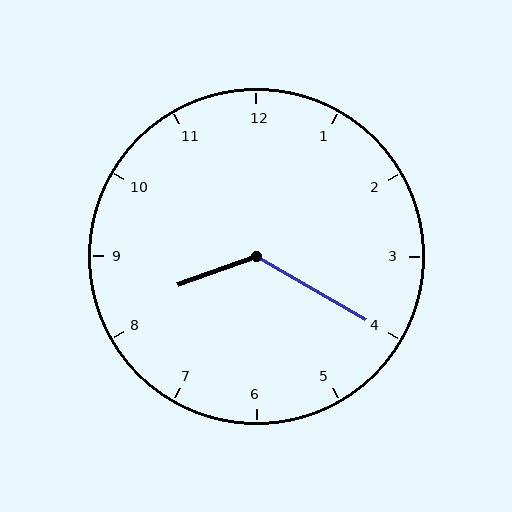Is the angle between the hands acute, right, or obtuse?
It is obtuse.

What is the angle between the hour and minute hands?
Approximately 130 degrees.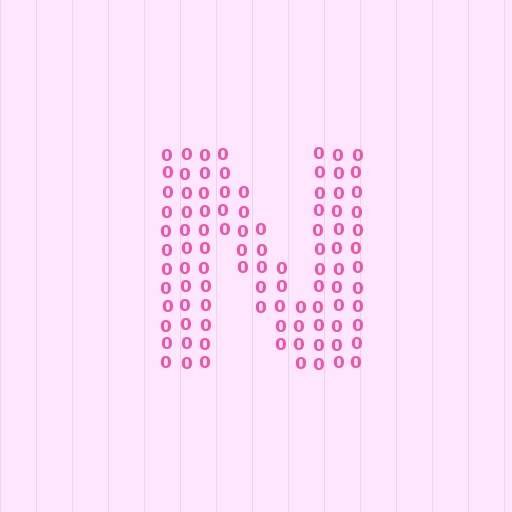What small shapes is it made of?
It is made of small digit 0's.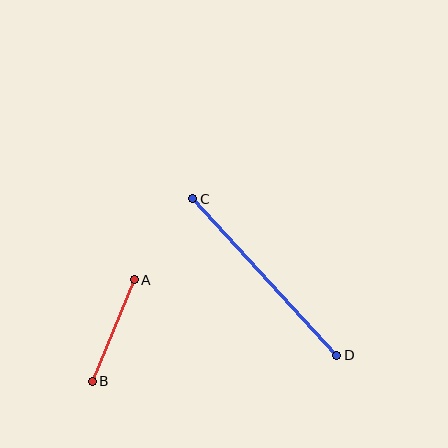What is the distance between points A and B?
The distance is approximately 110 pixels.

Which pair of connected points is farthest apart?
Points C and D are farthest apart.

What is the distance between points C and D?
The distance is approximately 213 pixels.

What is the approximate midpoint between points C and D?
The midpoint is at approximately (265, 277) pixels.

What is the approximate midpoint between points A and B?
The midpoint is at approximately (113, 331) pixels.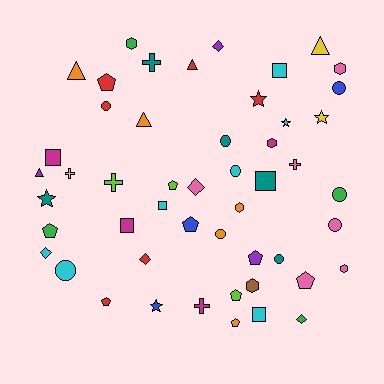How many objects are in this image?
There are 50 objects.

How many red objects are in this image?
There are 6 red objects.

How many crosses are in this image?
There are 5 crosses.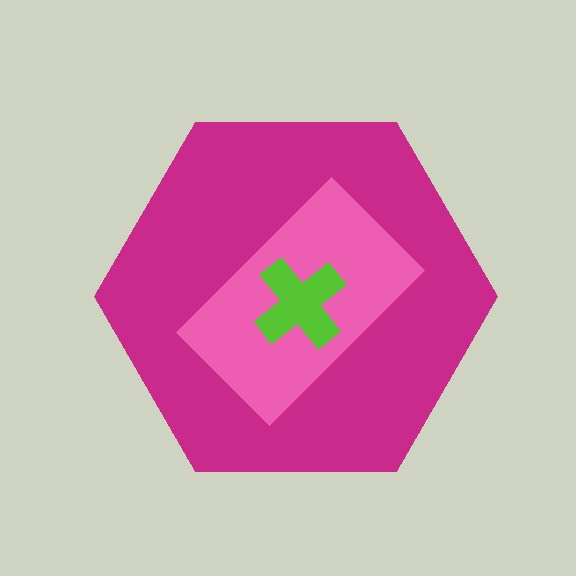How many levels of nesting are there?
3.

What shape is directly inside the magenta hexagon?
The pink rectangle.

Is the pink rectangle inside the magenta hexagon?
Yes.